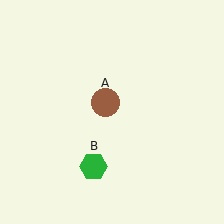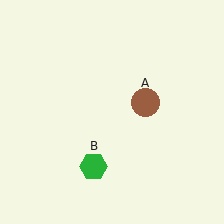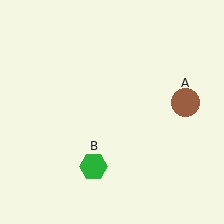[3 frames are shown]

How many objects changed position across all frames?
1 object changed position: brown circle (object A).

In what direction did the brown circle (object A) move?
The brown circle (object A) moved right.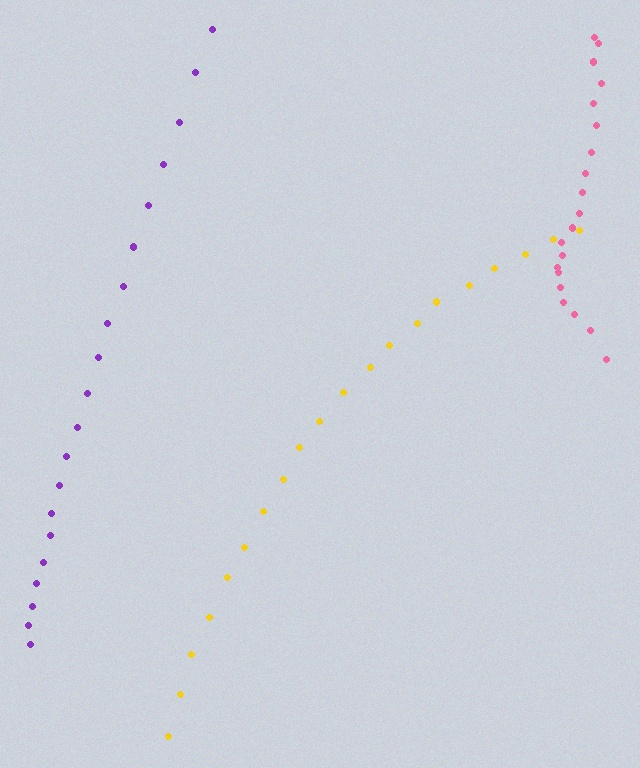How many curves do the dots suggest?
There are 3 distinct paths.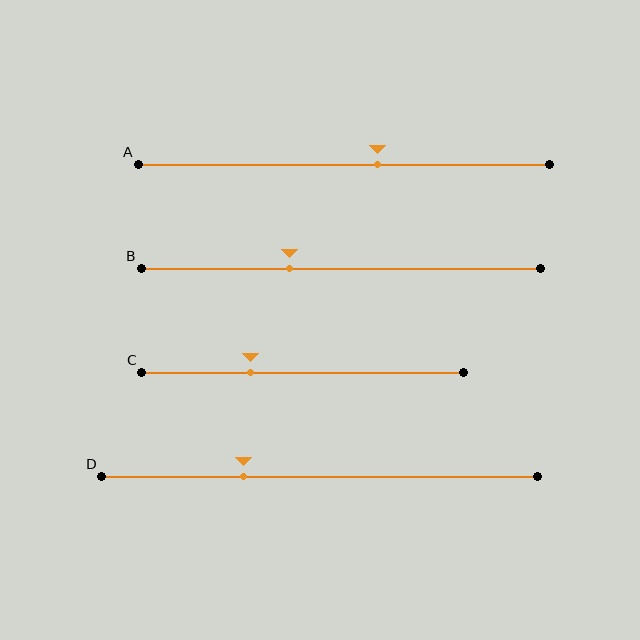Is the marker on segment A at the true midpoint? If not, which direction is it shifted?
No, the marker on segment A is shifted to the right by about 8% of the segment length.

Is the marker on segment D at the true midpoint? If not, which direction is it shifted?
No, the marker on segment D is shifted to the left by about 17% of the segment length.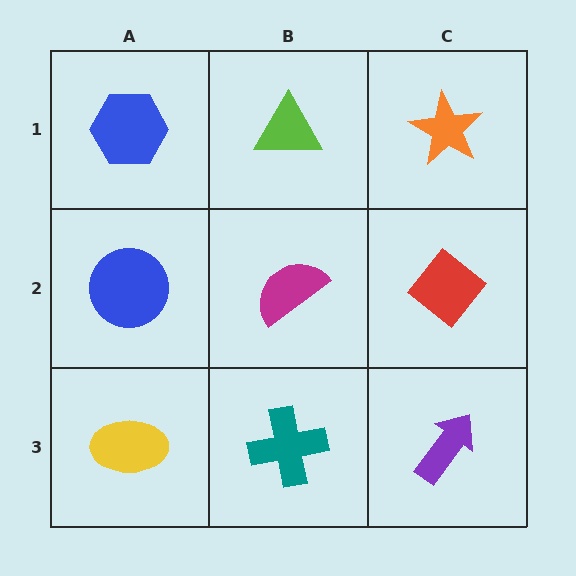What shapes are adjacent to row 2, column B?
A lime triangle (row 1, column B), a teal cross (row 3, column B), a blue circle (row 2, column A), a red diamond (row 2, column C).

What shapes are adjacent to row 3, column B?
A magenta semicircle (row 2, column B), a yellow ellipse (row 3, column A), a purple arrow (row 3, column C).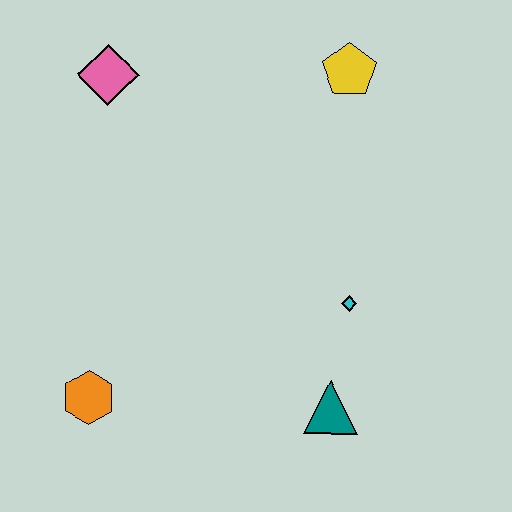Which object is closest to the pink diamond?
The yellow pentagon is closest to the pink diamond.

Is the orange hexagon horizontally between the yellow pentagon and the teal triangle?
No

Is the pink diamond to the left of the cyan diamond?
Yes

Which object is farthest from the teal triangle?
The pink diamond is farthest from the teal triangle.